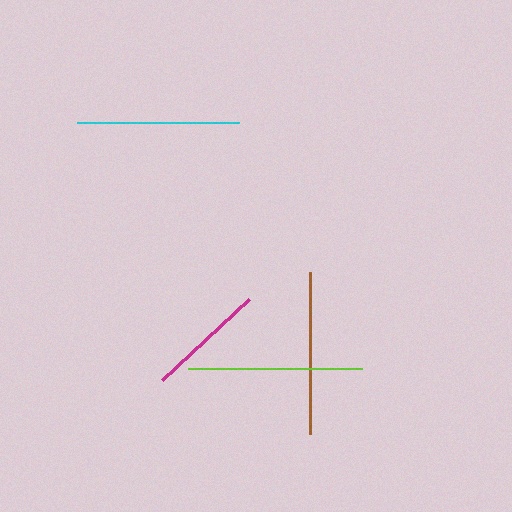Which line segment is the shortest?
The magenta line is the shortest at approximately 119 pixels.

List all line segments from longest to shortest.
From longest to shortest: lime, cyan, brown, magenta.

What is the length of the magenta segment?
The magenta segment is approximately 119 pixels long.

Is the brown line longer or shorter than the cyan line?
The cyan line is longer than the brown line.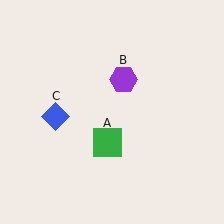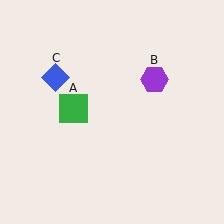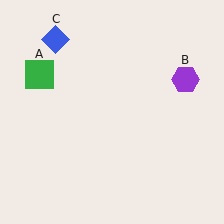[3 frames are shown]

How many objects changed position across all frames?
3 objects changed position: green square (object A), purple hexagon (object B), blue diamond (object C).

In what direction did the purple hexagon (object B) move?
The purple hexagon (object B) moved right.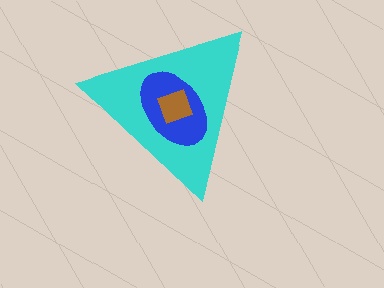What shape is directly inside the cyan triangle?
The blue ellipse.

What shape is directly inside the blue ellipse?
The brown diamond.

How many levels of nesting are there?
3.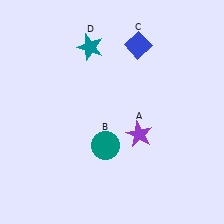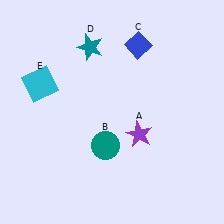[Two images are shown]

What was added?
A cyan square (E) was added in Image 2.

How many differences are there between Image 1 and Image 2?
There is 1 difference between the two images.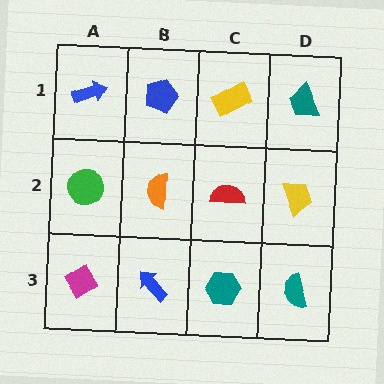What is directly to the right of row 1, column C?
A teal trapezoid.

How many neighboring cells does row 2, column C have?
4.